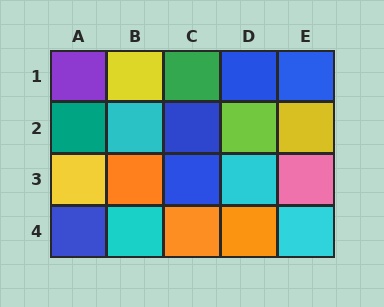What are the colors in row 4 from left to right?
Blue, cyan, orange, orange, cyan.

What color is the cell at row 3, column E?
Pink.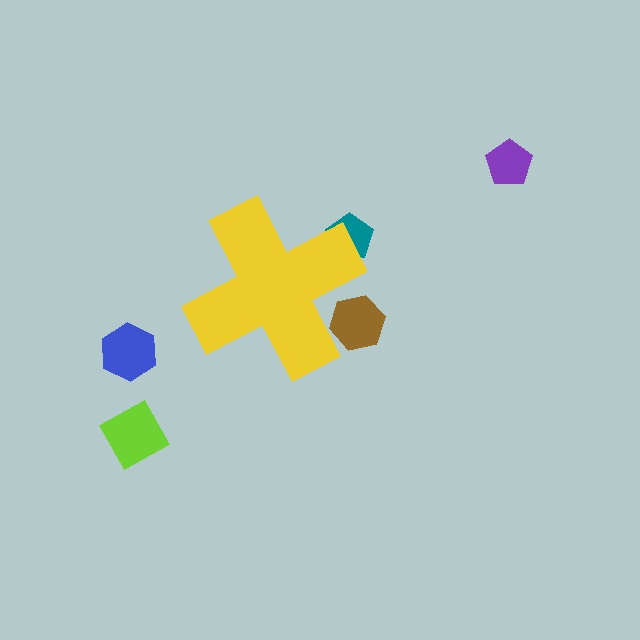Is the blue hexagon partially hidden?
No, the blue hexagon is fully visible.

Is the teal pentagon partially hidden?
Yes, the teal pentagon is partially hidden behind the yellow cross.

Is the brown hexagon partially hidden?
Yes, the brown hexagon is partially hidden behind the yellow cross.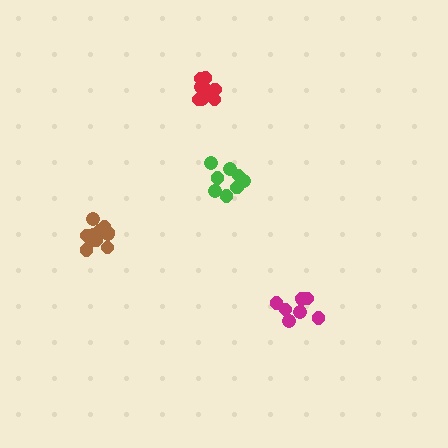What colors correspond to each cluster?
The clusters are colored: magenta, brown, red, green.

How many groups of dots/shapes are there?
There are 4 groups.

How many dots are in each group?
Group 1: 8 dots, Group 2: 11 dots, Group 3: 9 dots, Group 4: 8 dots (36 total).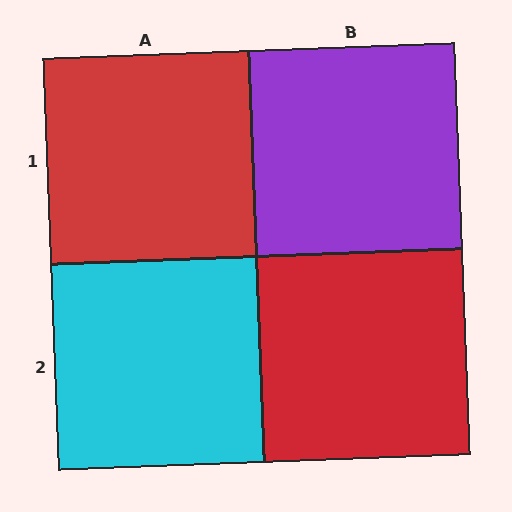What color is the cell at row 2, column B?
Red.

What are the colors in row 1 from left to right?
Red, purple.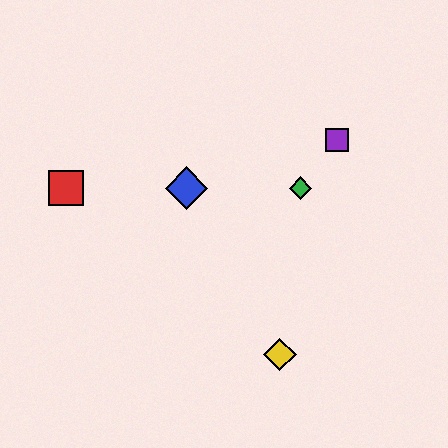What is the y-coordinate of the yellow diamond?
The yellow diamond is at y≈354.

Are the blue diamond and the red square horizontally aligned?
Yes, both are at y≈188.